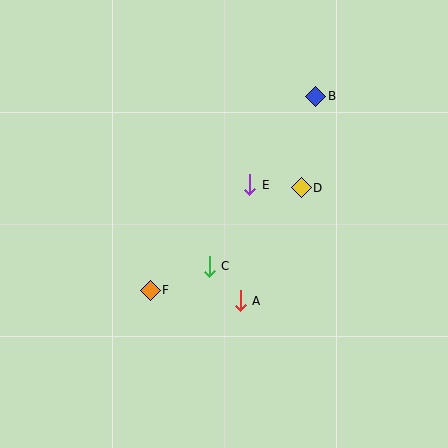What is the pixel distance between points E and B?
The distance between E and B is 110 pixels.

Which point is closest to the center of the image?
Point C at (209, 266) is closest to the center.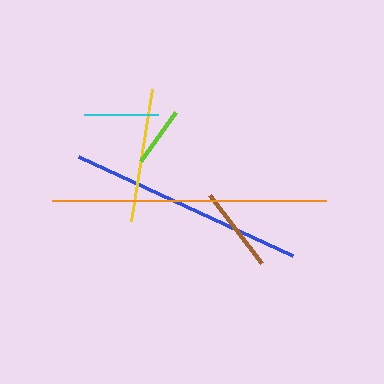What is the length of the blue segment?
The blue segment is approximately 236 pixels long.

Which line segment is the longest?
The orange line is the longest at approximately 274 pixels.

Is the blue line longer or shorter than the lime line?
The blue line is longer than the lime line.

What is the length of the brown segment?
The brown segment is approximately 86 pixels long.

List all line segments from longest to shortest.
From longest to shortest: orange, blue, yellow, brown, cyan, lime.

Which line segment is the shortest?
The lime line is the shortest at approximately 60 pixels.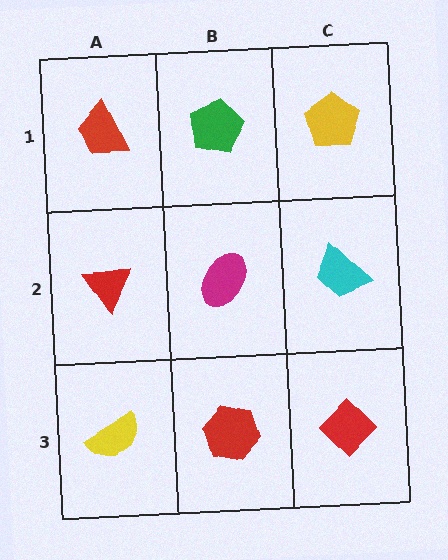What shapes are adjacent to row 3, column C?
A cyan trapezoid (row 2, column C), a red hexagon (row 3, column B).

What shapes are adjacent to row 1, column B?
A magenta ellipse (row 2, column B), a red trapezoid (row 1, column A), a yellow pentagon (row 1, column C).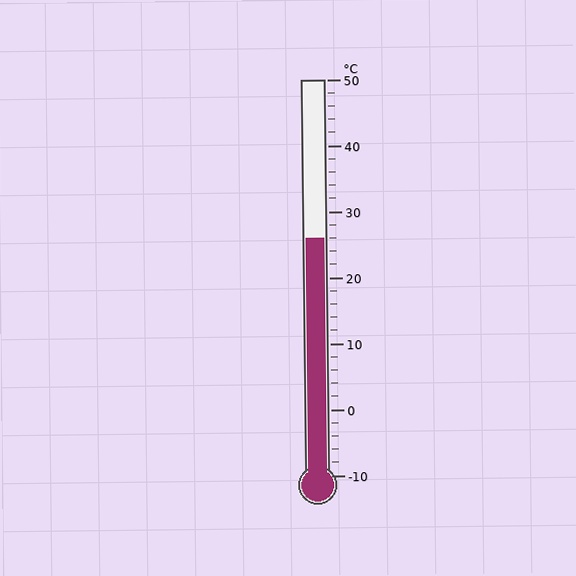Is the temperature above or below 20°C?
The temperature is above 20°C.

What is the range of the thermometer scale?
The thermometer scale ranges from -10°C to 50°C.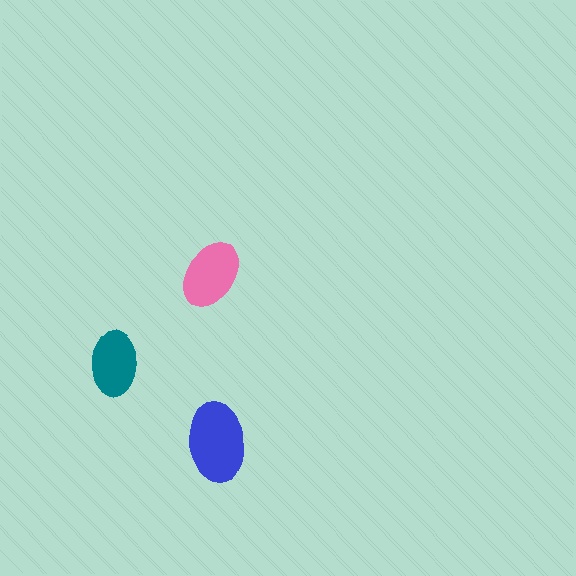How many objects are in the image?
There are 3 objects in the image.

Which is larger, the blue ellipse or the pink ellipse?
The blue one.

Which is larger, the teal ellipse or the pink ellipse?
The pink one.